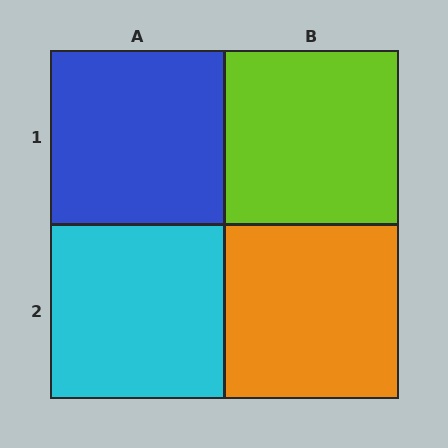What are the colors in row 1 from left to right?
Blue, lime.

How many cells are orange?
1 cell is orange.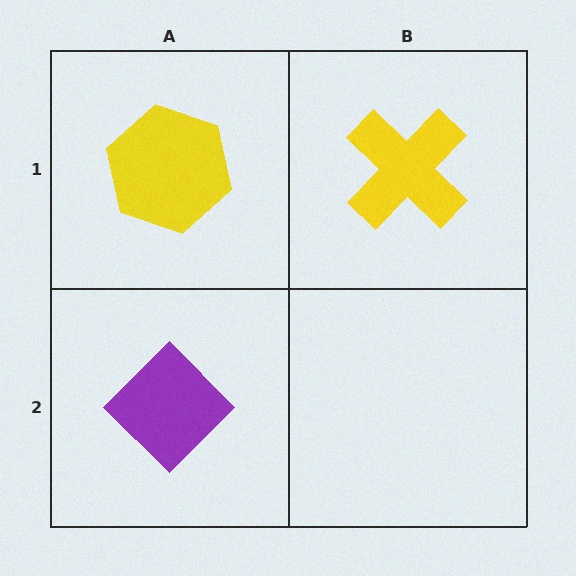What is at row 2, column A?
A purple diamond.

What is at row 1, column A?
A yellow hexagon.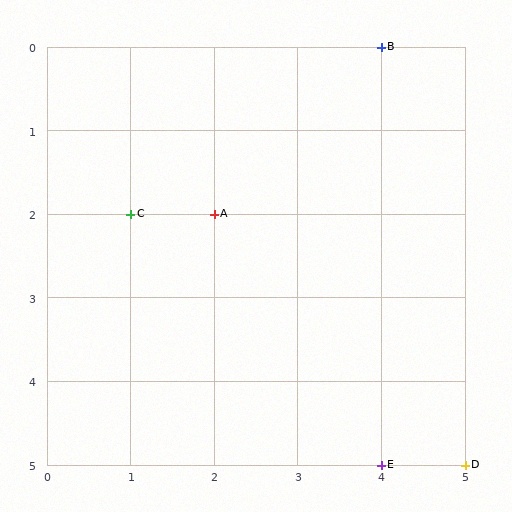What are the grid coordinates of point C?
Point C is at grid coordinates (1, 2).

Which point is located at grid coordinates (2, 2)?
Point A is at (2, 2).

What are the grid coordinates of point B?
Point B is at grid coordinates (4, 0).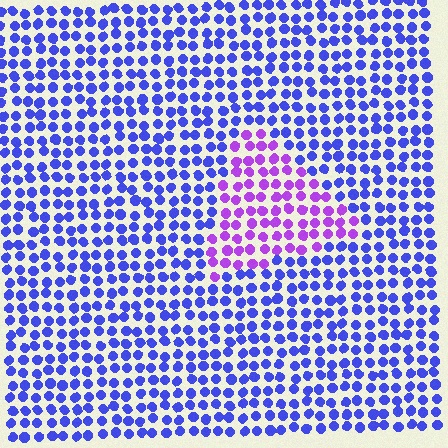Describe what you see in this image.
The image is filled with small blue elements in a uniform arrangement. A triangle-shaped region is visible where the elements are tinted to a slightly different hue, forming a subtle color boundary.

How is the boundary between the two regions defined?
The boundary is defined purely by a slight shift in hue (about 45 degrees). Spacing, size, and orientation are identical on both sides.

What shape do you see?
I see a triangle.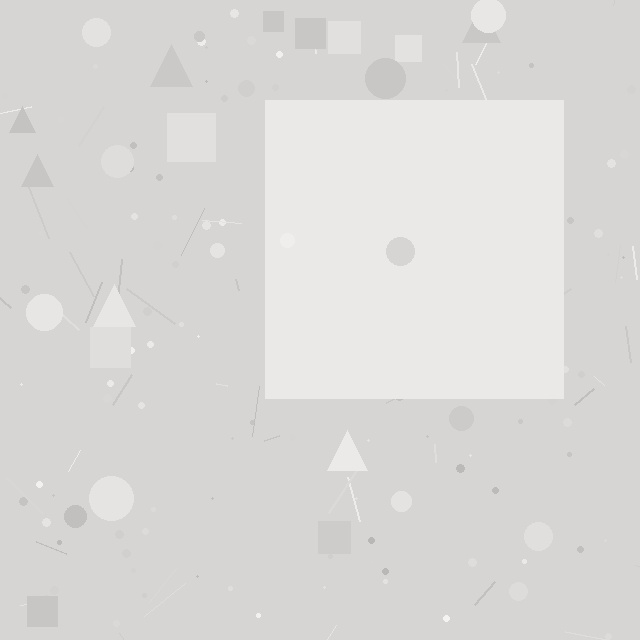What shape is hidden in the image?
A square is hidden in the image.